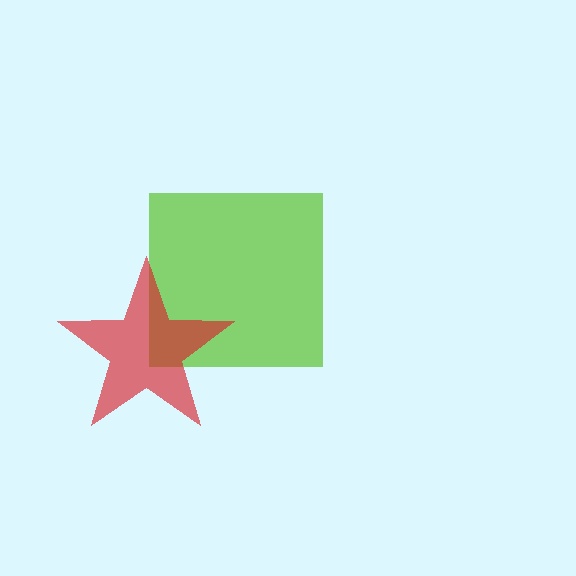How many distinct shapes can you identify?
There are 2 distinct shapes: a lime square, a red star.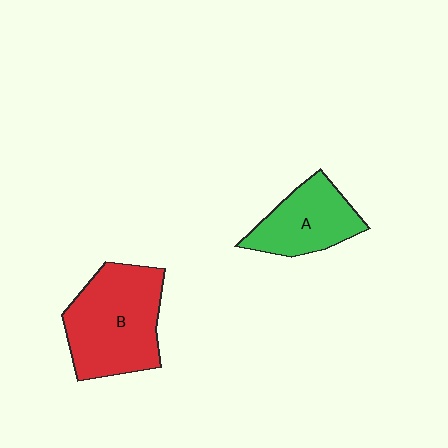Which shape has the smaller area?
Shape A (green).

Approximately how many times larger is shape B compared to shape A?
Approximately 1.6 times.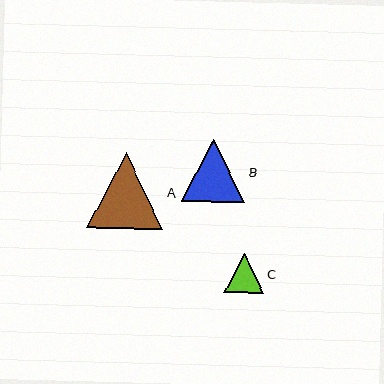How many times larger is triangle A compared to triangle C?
Triangle A is approximately 1.9 times the size of triangle C.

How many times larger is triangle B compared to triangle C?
Triangle B is approximately 1.6 times the size of triangle C.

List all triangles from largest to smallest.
From largest to smallest: A, B, C.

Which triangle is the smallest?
Triangle C is the smallest with a size of approximately 40 pixels.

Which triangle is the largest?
Triangle A is the largest with a size of approximately 76 pixels.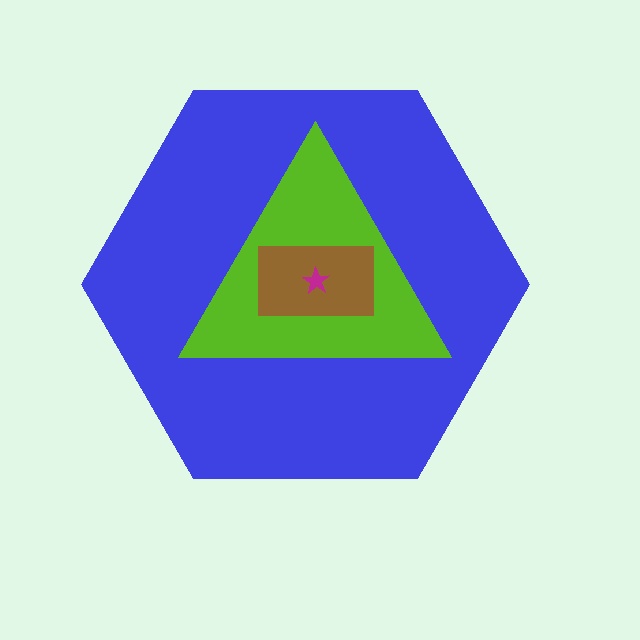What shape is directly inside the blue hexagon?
The lime triangle.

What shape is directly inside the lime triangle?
The brown rectangle.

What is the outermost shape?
The blue hexagon.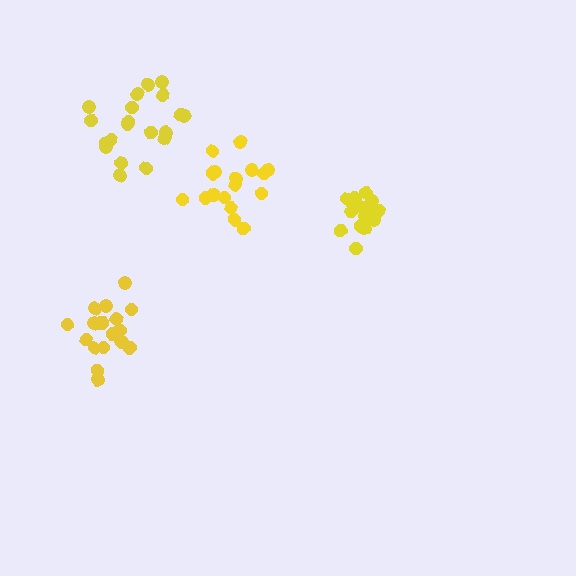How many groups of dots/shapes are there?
There are 4 groups.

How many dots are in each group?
Group 1: 17 dots, Group 2: 18 dots, Group 3: 19 dots, Group 4: 20 dots (74 total).